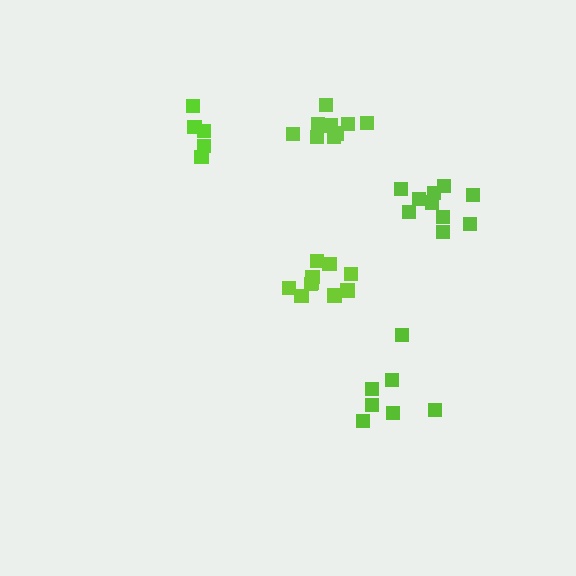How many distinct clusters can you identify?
There are 5 distinct clusters.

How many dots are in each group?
Group 1: 5 dots, Group 2: 11 dots, Group 3: 10 dots, Group 4: 9 dots, Group 5: 7 dots (42 total).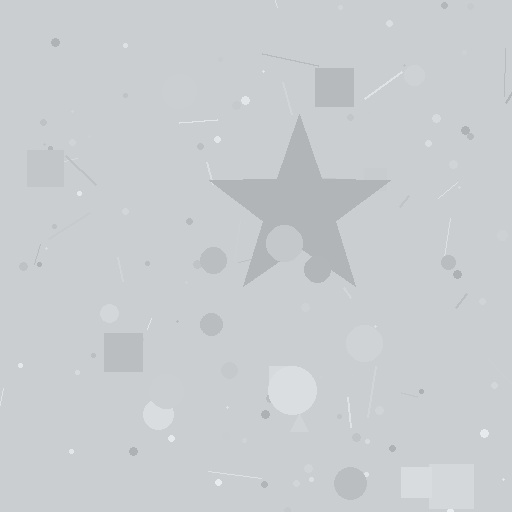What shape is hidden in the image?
A star is hidden in the image.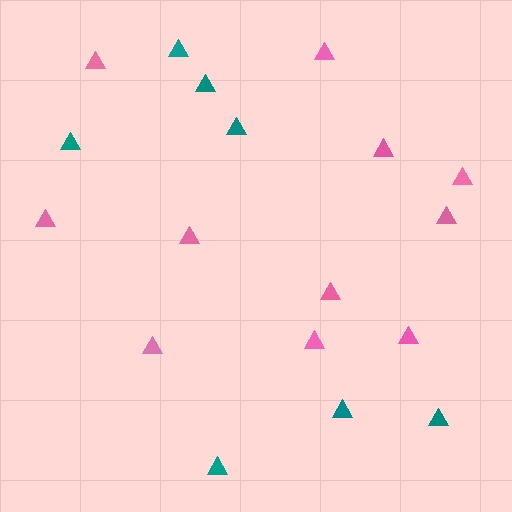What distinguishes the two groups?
There are 2 groups: one group of pink triangles (11) and one group of teal triangles (7).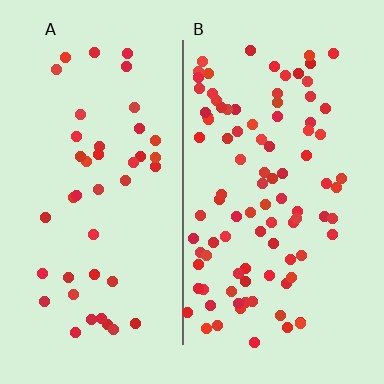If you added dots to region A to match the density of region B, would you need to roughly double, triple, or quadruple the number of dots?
Approximately double.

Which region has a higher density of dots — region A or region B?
B (the right).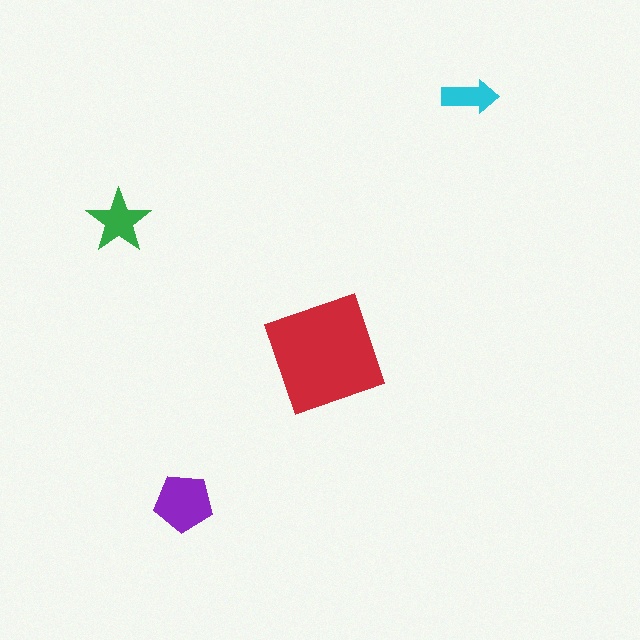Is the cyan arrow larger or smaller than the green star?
Smaller.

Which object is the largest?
The red square.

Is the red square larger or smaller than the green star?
Larger.